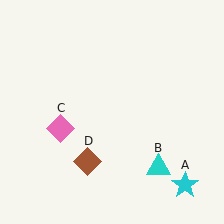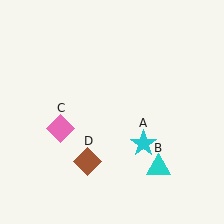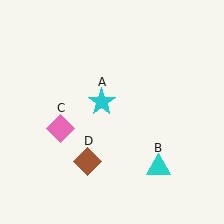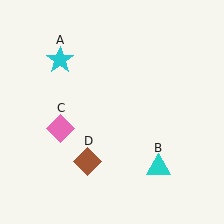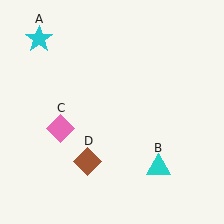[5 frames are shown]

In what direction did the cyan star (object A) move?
The cyan star (object A) moved up and to the left.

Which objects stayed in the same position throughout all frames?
Cyan triangle (object B) and pink diamond (object C) and brown diamond (object D) remained stationary.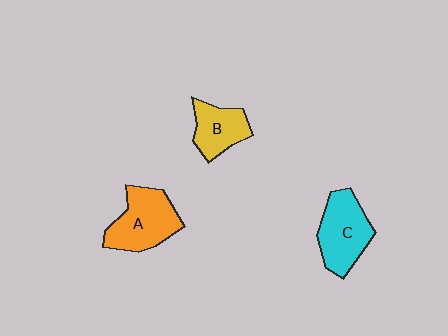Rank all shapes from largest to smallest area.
From largest to smallest: A (orange), C (cyan), B (yellow).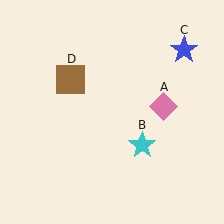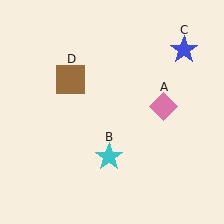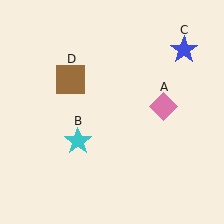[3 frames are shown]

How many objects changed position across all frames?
1 object changed position: cyan star (object B).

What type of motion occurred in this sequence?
The cyan star (object B) rotated clockwise around the center of the scene.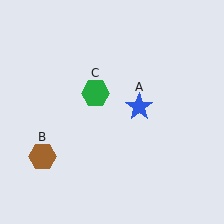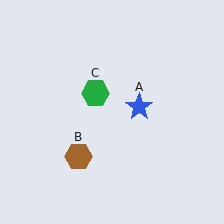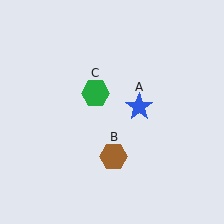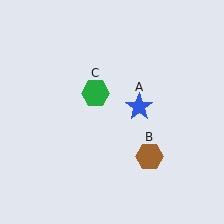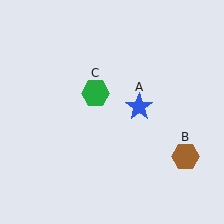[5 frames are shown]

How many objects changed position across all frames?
1 object changed position: brown hexagon (object B).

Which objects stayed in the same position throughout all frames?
Blue star (object A) and green hexagon (object C) remained stationary.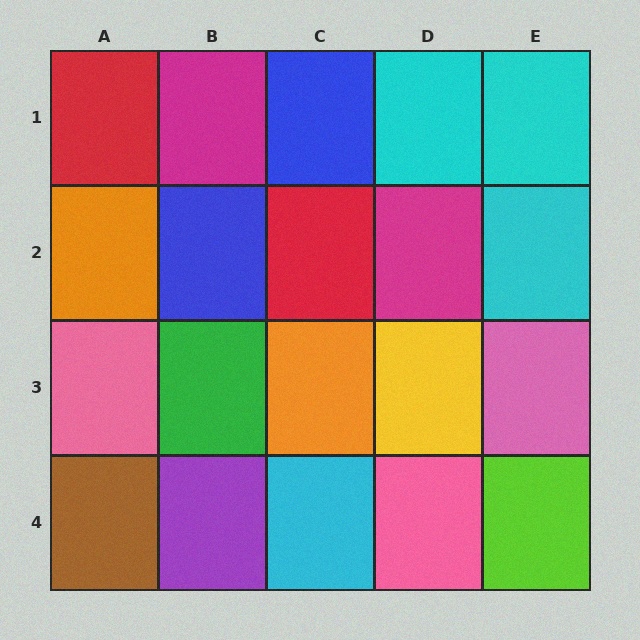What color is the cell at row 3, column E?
Pink.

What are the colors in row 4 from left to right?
Brown, purple, cyan, pink, lime.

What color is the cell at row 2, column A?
Orange.